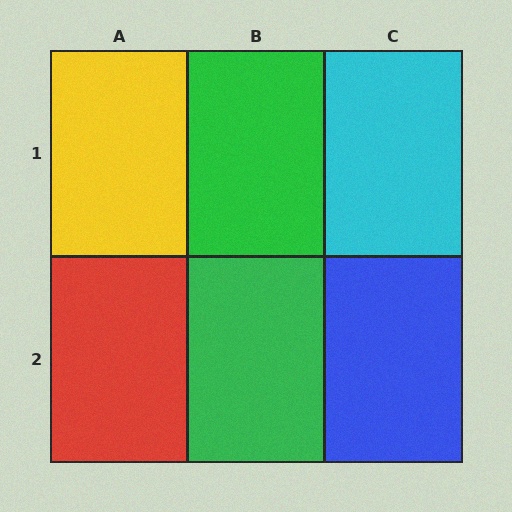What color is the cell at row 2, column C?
Blue.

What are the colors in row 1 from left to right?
Yellow, green, cyan.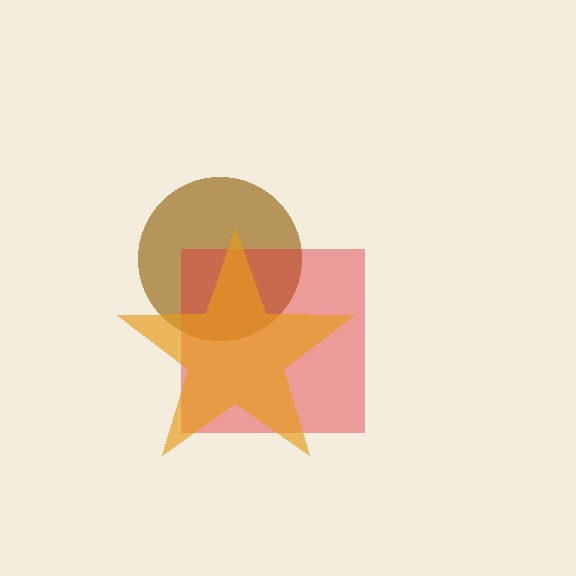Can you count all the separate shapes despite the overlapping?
Yes, there are 3 separate shapes.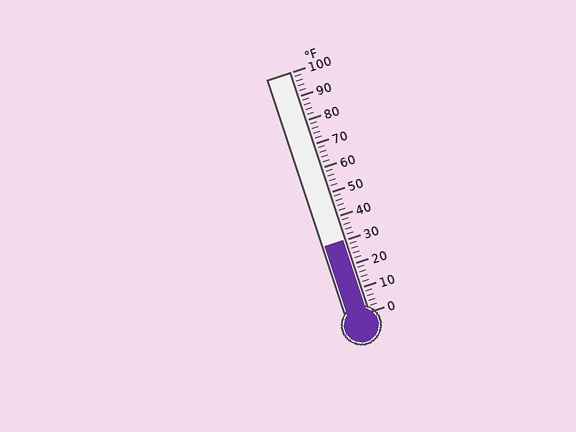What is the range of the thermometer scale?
The thermometer scale ranges from 0°F to 100°F.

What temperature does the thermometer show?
The thermometer shows approximately 30°F.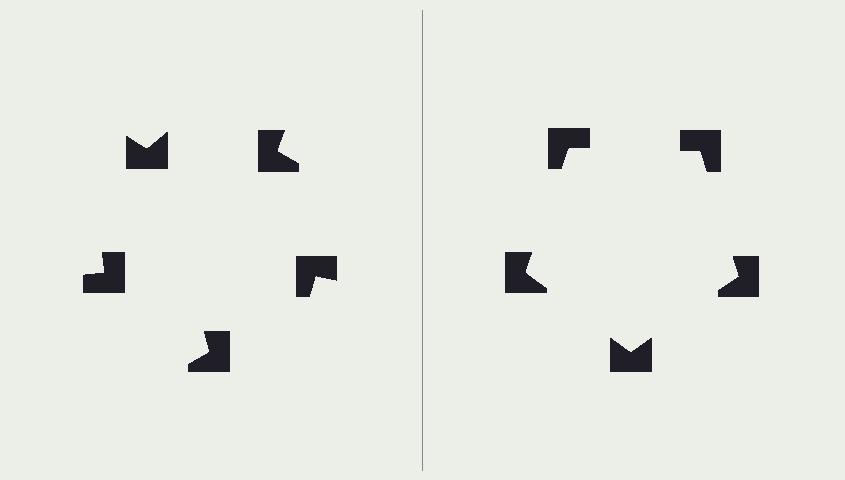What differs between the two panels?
The notched squares are positioned identically on both sides; only the wedge orientations differ. On the right they align to a pentagon; on the left they are misaligned.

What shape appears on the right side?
An illusory pentagon.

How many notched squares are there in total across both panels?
10 — 5 on each side.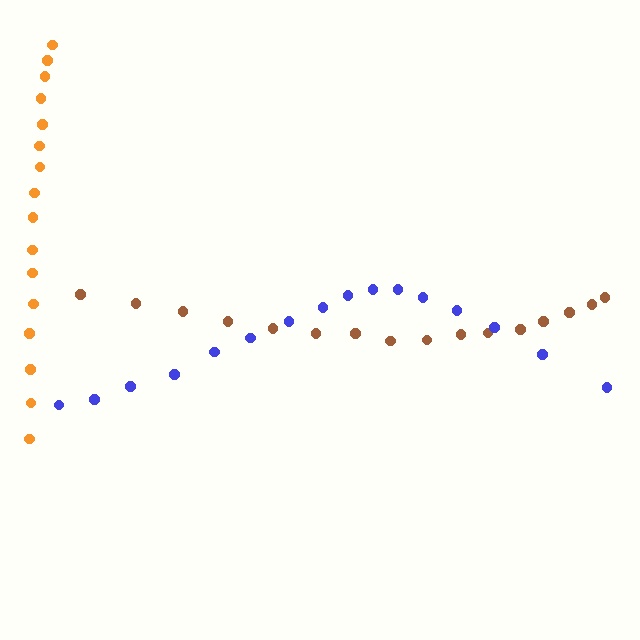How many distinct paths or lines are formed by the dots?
There are 3 distinct paths.